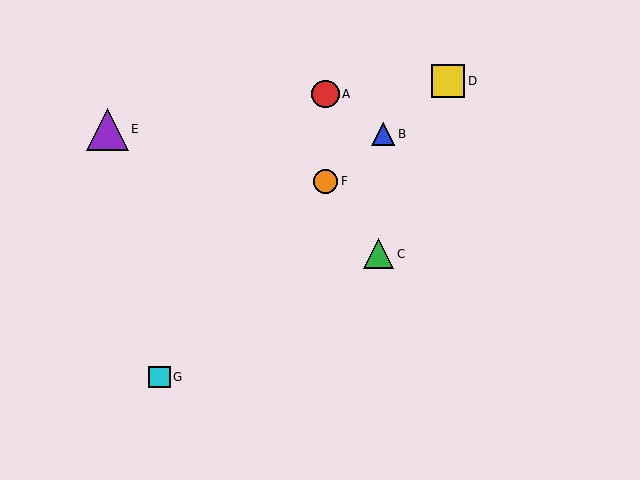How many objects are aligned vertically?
2 objects (A, F) are aligned vertically.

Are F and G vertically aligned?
No, F is at x≈326 and G is at x≈160.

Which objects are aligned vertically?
Objects A, F are aligned vertically.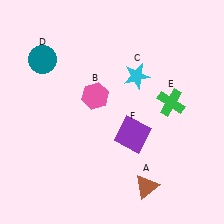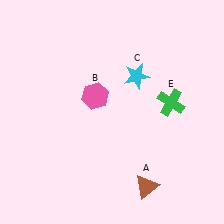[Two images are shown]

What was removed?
The teal circle (D), the purple square (F) were removed in Image 2.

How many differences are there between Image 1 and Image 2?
There are 2 differences between the two images.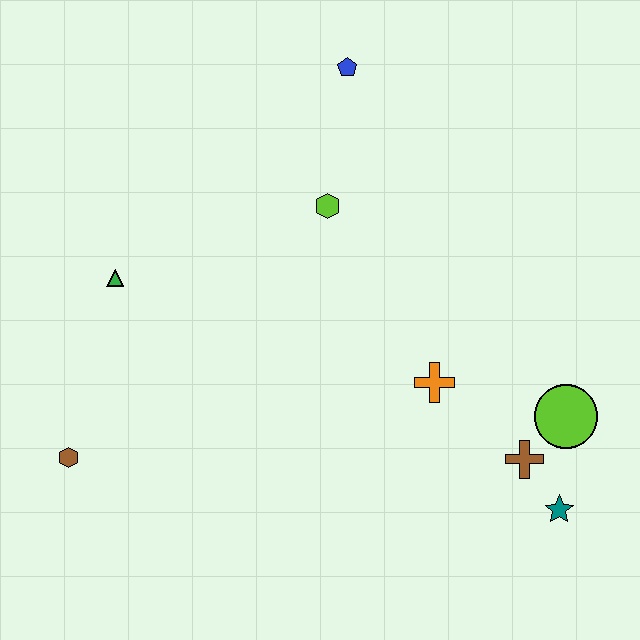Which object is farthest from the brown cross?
The brown hexagon is farthest from the brown cross.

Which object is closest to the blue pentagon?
The lime hexagon is closest to the blue pentagon.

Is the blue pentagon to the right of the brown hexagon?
Yes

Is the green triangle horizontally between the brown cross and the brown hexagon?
Yes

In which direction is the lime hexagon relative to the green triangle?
The lime hexagon is to the right of the green triangle.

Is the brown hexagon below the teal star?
No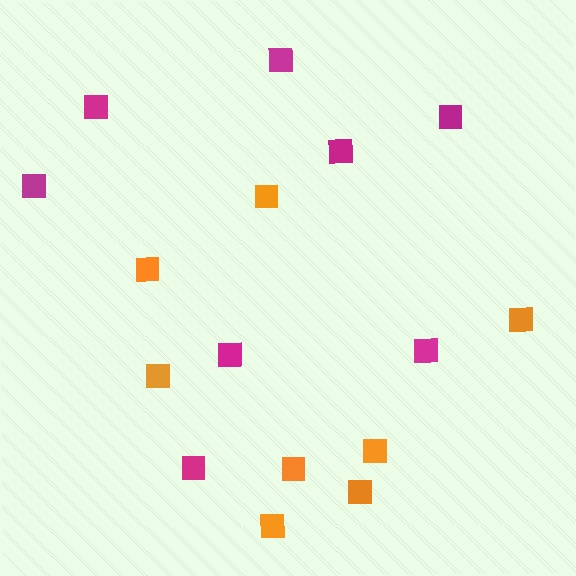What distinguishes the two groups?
There are 2 groups: one group of orange squares (8) and one group of magenta squares (8).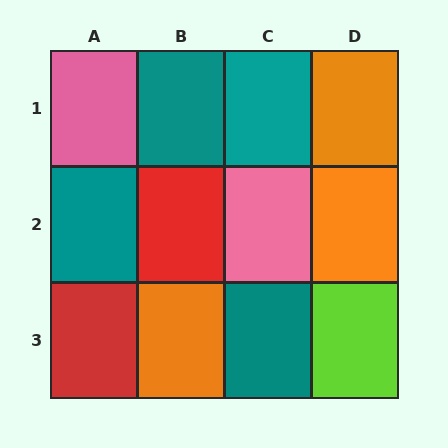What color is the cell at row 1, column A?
Pink.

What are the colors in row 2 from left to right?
Teal, red, pink, orange.